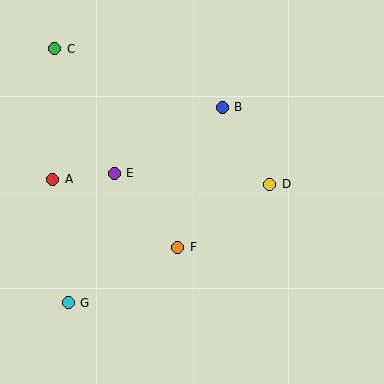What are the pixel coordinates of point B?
Point B is at (222, 107).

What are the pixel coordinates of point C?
Point C is at (55, 49).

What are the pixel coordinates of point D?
Point D is at (270, 184).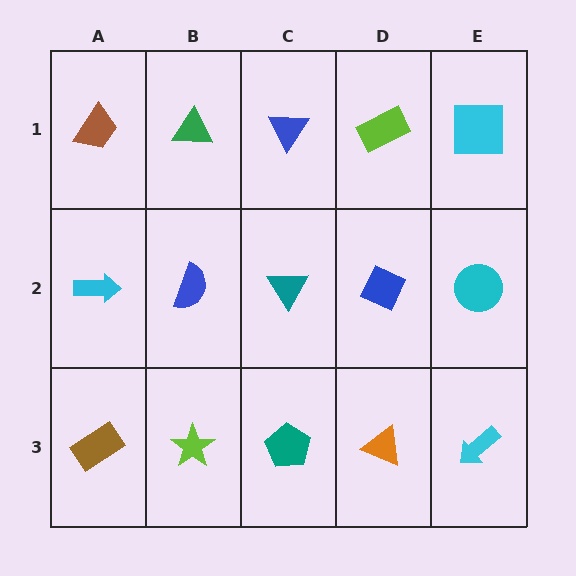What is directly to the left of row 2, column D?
A teal triangle.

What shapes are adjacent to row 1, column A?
A cyan arrow (row 2, column A), a green triangle (row 1, column B).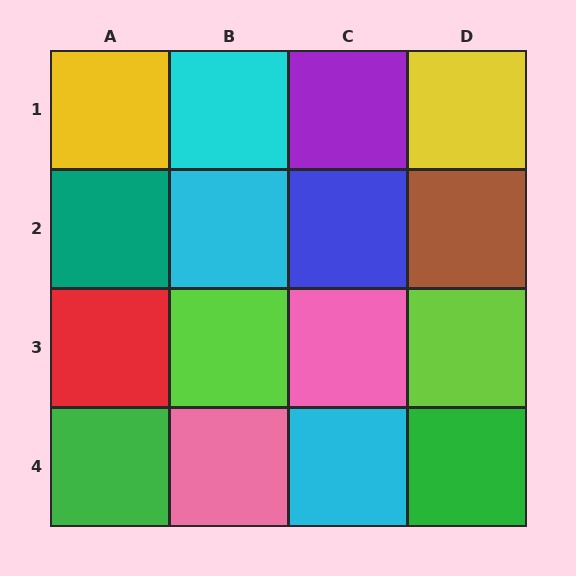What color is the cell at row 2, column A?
Teal.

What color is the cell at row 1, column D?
Yellow.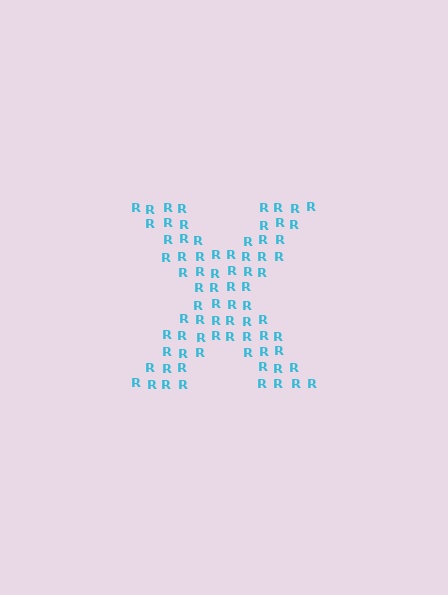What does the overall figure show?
The overall figure shows the letter X.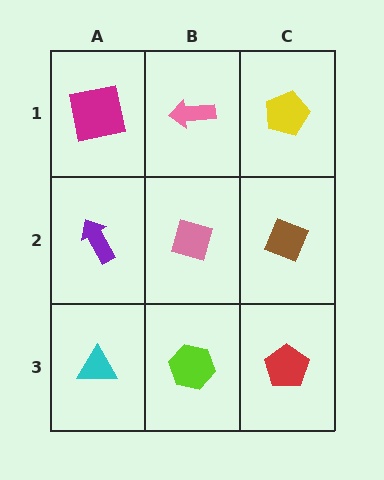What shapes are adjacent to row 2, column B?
A pink arrow (row 1, column B), a lime hexagon (row 3, column B), a purple arrow (row 2, column A), a brown diamond (row 2, column C).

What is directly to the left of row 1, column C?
A pink arrow.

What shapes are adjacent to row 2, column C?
A yellow pentagon (row 1, column C), a red pentagon (row 3, column C), a pink diamond (row 2, column B).